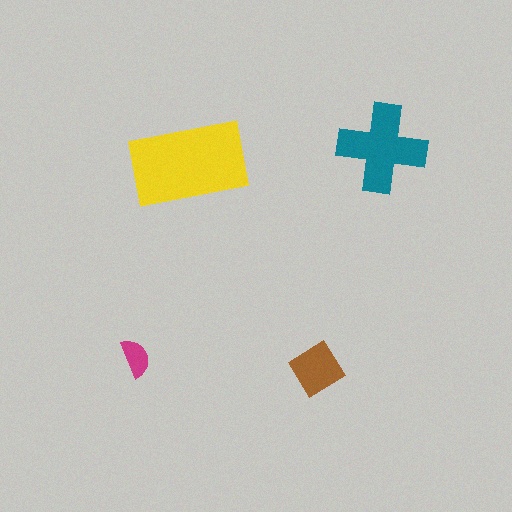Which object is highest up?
The teal cross is topmost.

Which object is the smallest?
The magenta semicircle.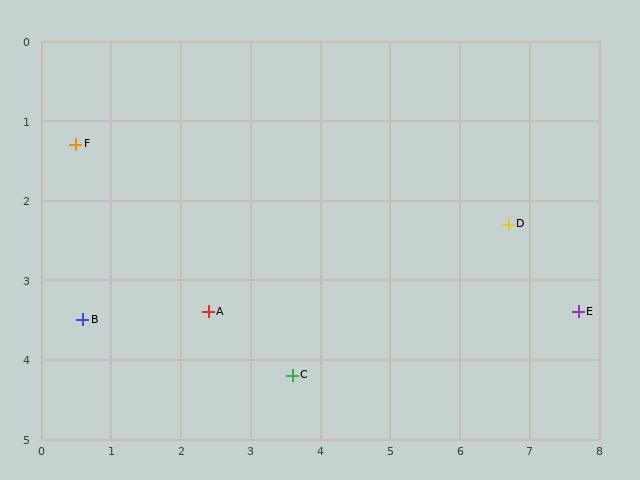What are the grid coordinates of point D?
Point D is at approximately (6.7, 2.3).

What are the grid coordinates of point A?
Point A is at approximately (2.4, 3.4).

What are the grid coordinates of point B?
Point B is at approximately (0.6, 3.5).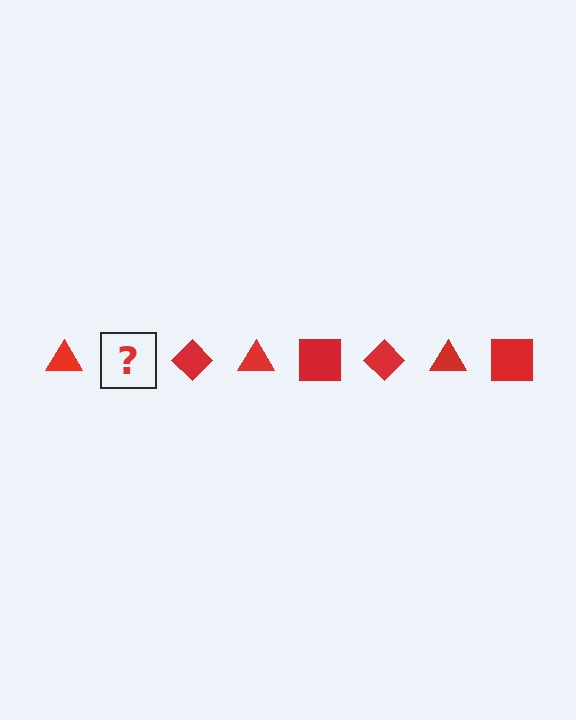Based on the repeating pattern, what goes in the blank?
The blank should be a red square.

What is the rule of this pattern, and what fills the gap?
The rule is that the pattern cycles through triangle, square, diamond shapes in red. The gap should be filled with a red square.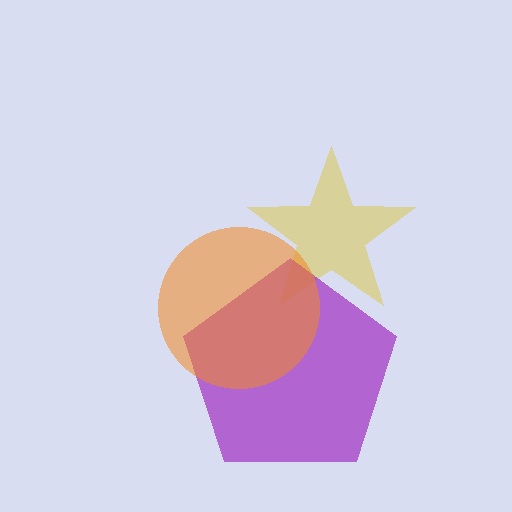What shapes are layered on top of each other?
The layered shapes are: a yellow star, a purple pentagon, an orange circle.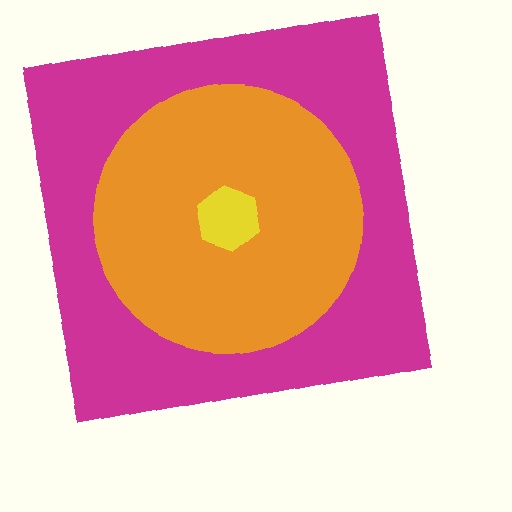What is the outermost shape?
The magenta square.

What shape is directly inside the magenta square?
The orange circle.